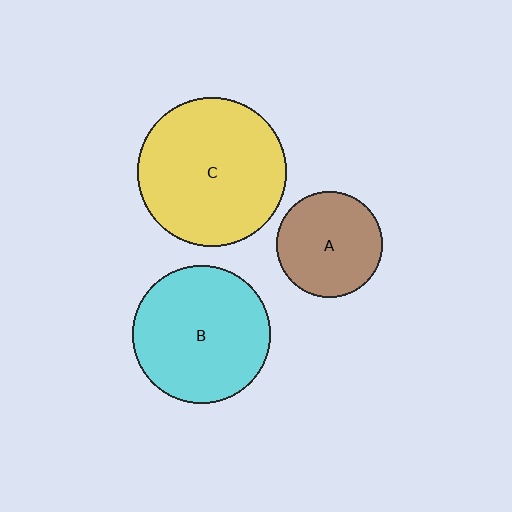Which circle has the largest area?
Circle C (yellow).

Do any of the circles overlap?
No, none of the circles overlap.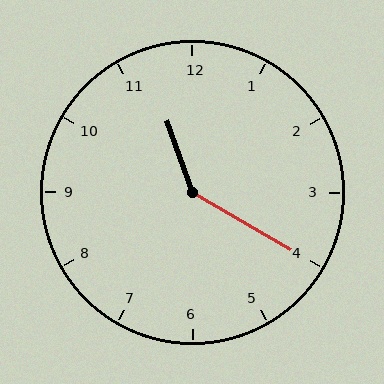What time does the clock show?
11:20.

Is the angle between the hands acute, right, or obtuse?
It is obtuse.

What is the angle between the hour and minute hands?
Approximately 140 degrees.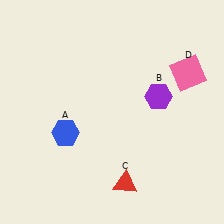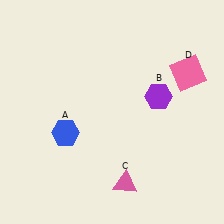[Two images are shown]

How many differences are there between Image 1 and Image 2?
There is 1 difference between the two images.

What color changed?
The triangle (C) changed from red in Image 1 to pink in Image 2.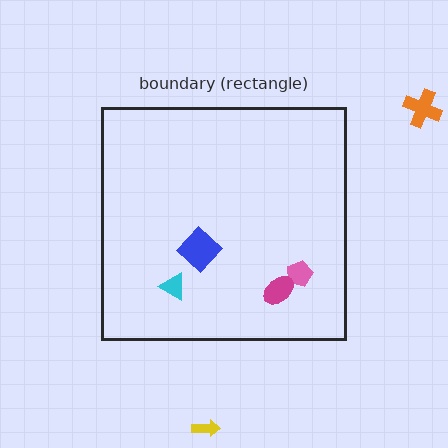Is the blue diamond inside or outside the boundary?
Inside.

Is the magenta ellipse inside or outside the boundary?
Inside.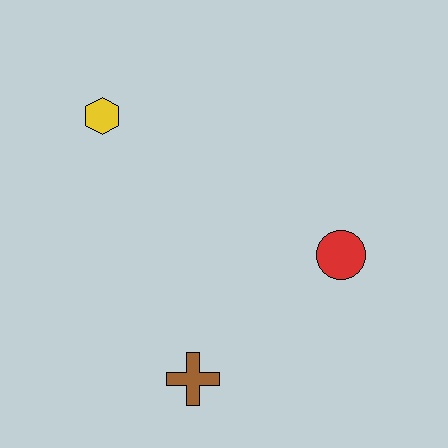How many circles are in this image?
There is 1 circle.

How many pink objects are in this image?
There are no pink objects.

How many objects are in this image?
There are 3 objects.